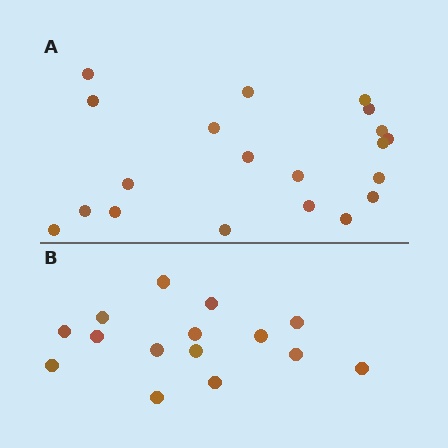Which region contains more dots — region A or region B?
Region A (the top region) has more dots.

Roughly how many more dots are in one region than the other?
Region A has about 5 more dots than region B.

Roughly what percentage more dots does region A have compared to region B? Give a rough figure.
About 35% more.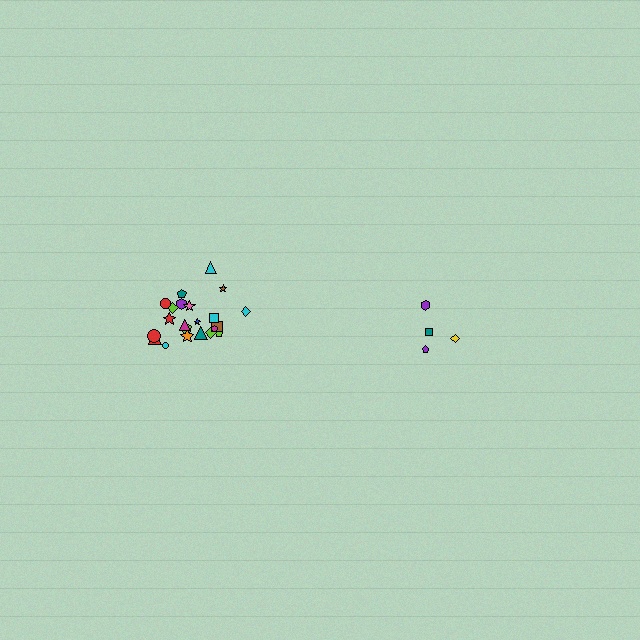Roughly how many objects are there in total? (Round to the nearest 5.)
Roughly 25 objects in total.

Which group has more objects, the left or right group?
The left group.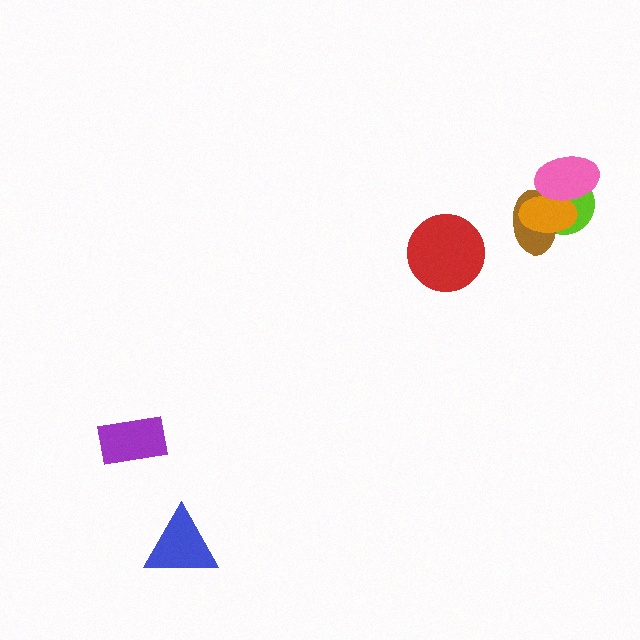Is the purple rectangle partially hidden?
No, no other shape covers it.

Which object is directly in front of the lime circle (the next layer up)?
The brown ellipse is directly in front of the lime circle.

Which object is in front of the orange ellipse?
The pink ellipse is in front of the orange ellipse.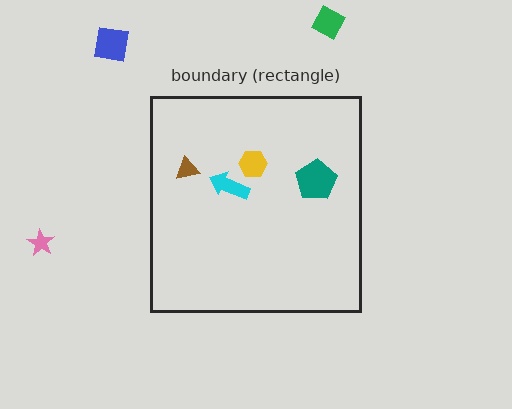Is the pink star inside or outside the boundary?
Outside.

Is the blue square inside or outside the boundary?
Outside.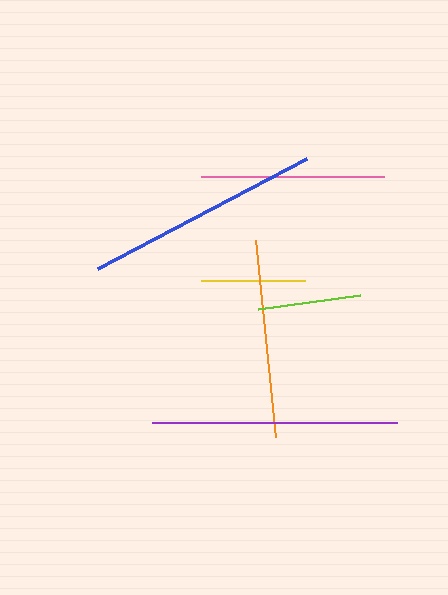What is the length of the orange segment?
The orange segment is approximately 199 pixels long.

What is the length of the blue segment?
The blue segment is approximately 236 pixels long.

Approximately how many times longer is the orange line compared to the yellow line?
The orange line is approximately 1.9 times the length of the yellow line.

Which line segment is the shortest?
The lime line is the shortest at approximately 103 pixels.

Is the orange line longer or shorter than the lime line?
The orange line is longer than the lime line.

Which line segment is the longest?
The purple line is the longest at approximately 245 pixels.